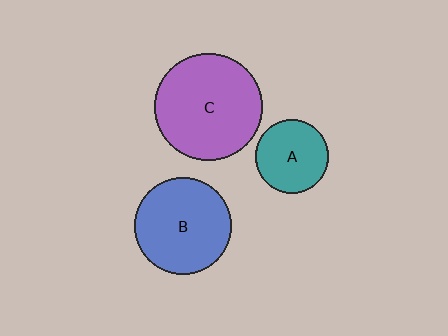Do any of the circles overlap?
No, none of the circles overlap.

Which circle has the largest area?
Circle C (purple).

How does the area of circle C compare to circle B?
Approximately 1.2 times.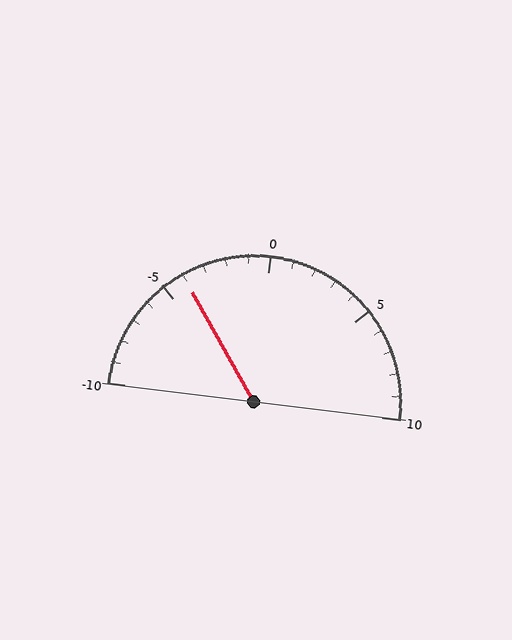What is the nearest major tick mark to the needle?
The nearest major tick mark is -5.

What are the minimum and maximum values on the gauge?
The gauge ranges from -10 to 10.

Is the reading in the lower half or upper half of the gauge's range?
The reading is in the lower half of the range (-10 to 10).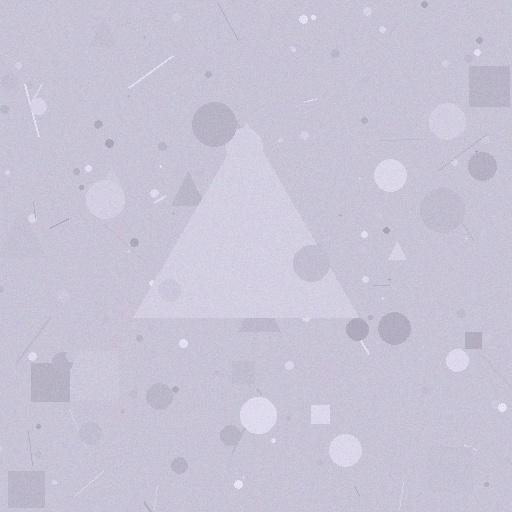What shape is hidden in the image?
A triangle is hidden in the image.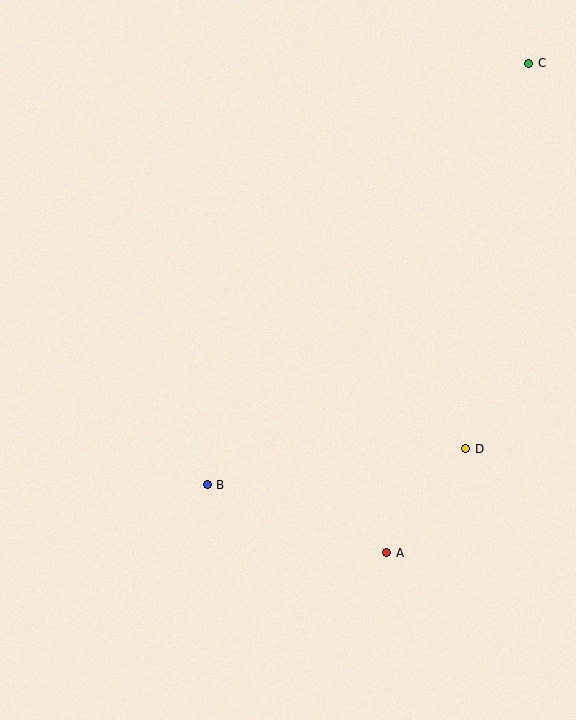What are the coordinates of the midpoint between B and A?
The midpoint between B and A is at (297, 519).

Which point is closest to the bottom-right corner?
Point A is closest to the bottom-right corner.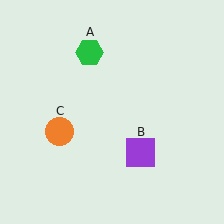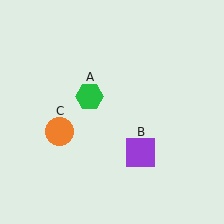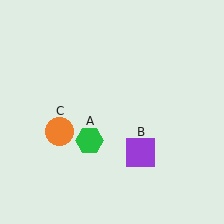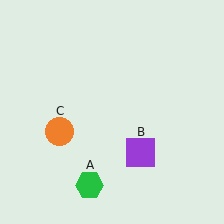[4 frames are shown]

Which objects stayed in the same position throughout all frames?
Purple square (object B) and orange circle (object C) remained stationary.